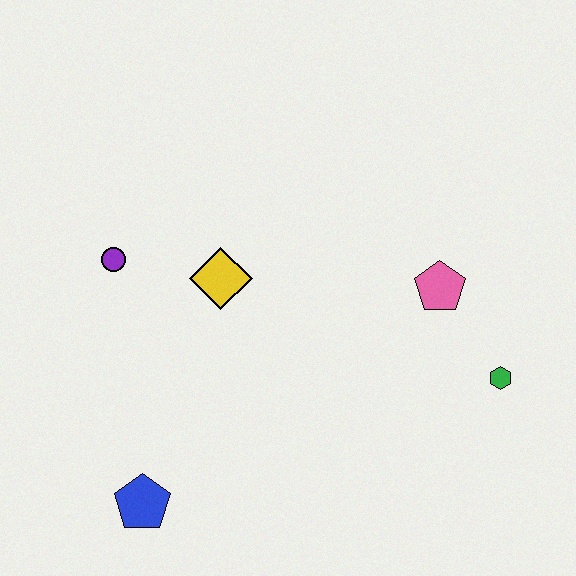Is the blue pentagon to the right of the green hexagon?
No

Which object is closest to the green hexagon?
The pink pentagon is closest to the green hexagon.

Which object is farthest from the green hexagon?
The purple circle is farthest from the green hexagon.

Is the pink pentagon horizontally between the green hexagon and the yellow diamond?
Yes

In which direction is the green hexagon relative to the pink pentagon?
The green hexagon is below the pink pentagon.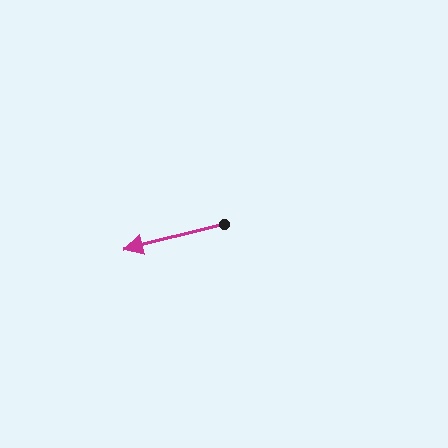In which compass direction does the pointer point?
West.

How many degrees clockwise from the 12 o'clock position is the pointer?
Approximately 256 degrees.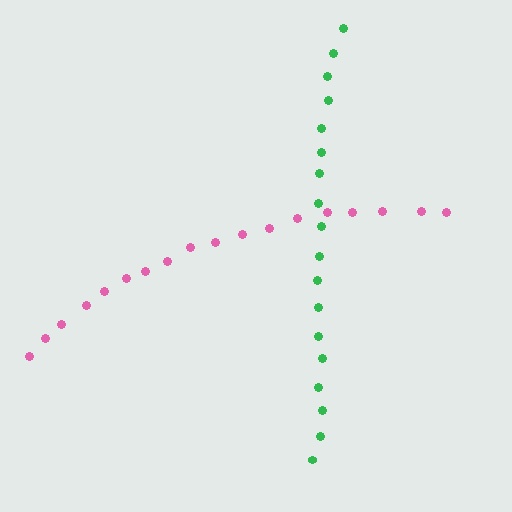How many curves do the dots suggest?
There are 2 distinct paths.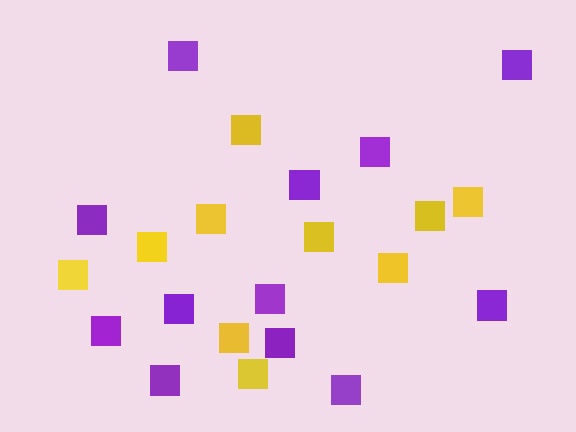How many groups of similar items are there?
There are 2 groups: one group of purple squares (12) and one group of yellow squares (10).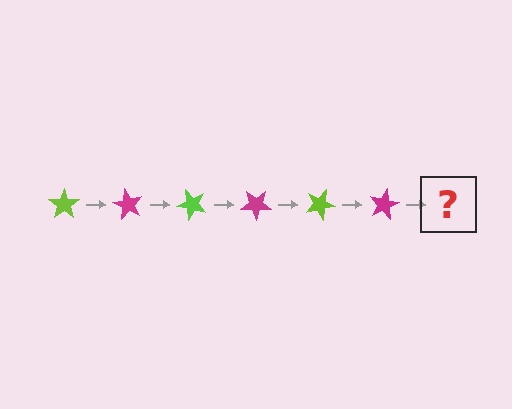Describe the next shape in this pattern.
It should be a lime star, rotated 360 degrees from the start.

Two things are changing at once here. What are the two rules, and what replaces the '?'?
The two rules are that it rotates 60 degrees each step and the color cycles through lime and magenta. The '?' should be a lime star, rotated 360 degrees from the start.